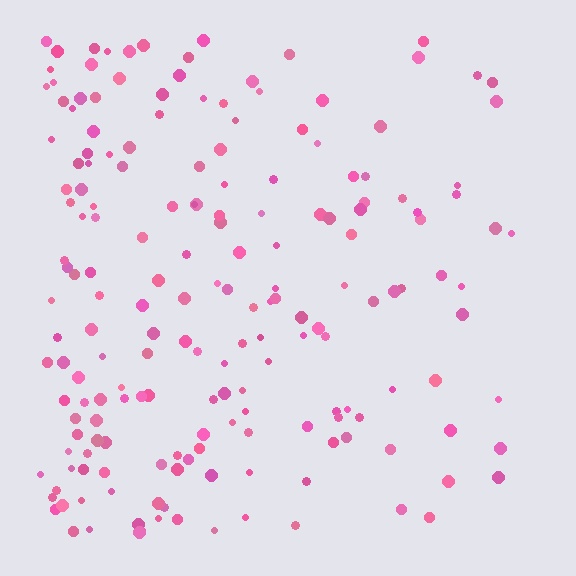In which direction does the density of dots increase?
From right to left, with the left side densest.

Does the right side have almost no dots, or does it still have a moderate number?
Still a moderate number, just noticeably fewer than the left.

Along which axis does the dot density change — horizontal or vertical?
Horizontal.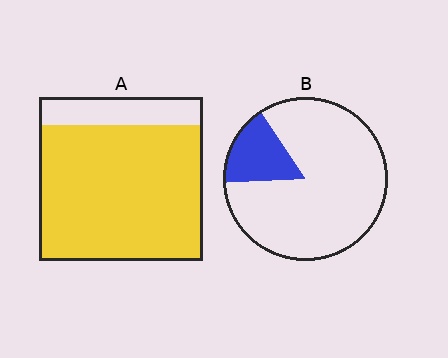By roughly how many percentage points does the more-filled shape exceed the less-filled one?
By roughly 65 percentage points (A over B).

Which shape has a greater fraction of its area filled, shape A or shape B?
Shape A.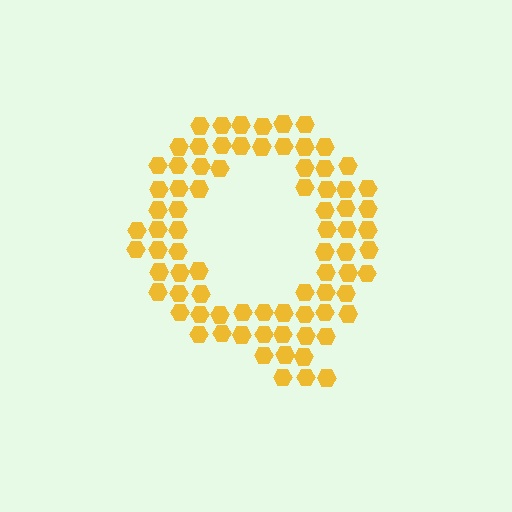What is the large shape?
The large shape is the letter Q.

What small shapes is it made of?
It is made of small hexagons.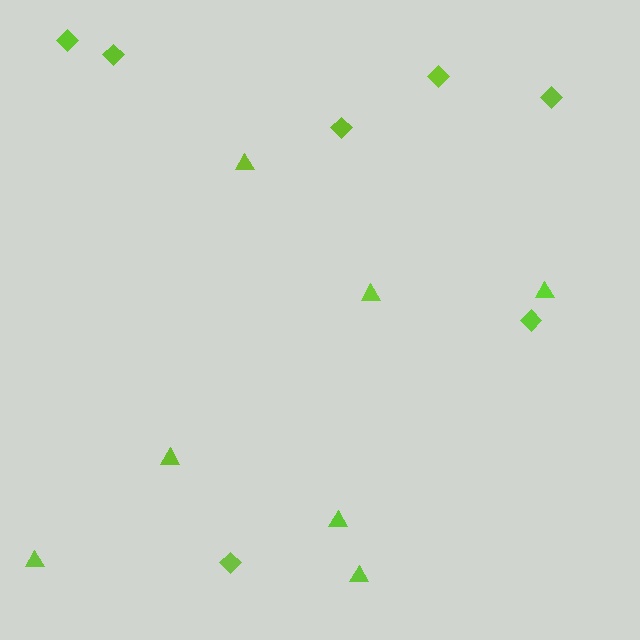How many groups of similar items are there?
There are 2 groups: one group of triangles (7) and one group of diamonds (7).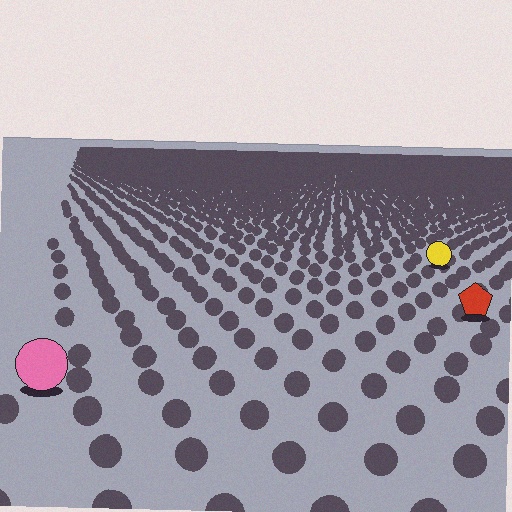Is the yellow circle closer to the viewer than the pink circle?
No. The pink circle is closer — you can tell from the texture gradient: the ground texture is coarser near it.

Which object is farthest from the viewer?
The yellow circle is farthest from the viewer. It appears smaller and the ground texture around it is denser.